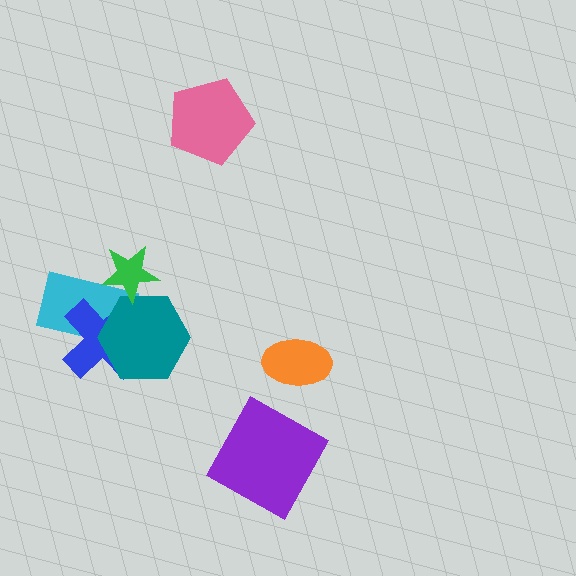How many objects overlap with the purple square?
0 objects overlap with the purple square.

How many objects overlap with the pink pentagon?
0 objects overlap with the pink pentagon.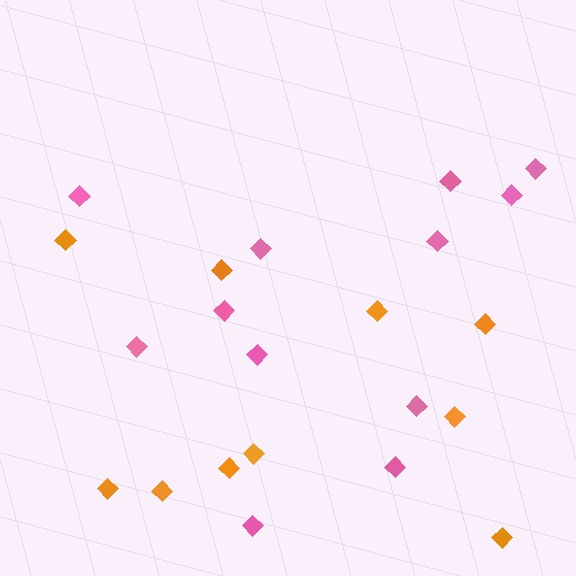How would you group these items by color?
There are 2 groups: one group of pink diamonds (12) and one group of orange diamonds (10).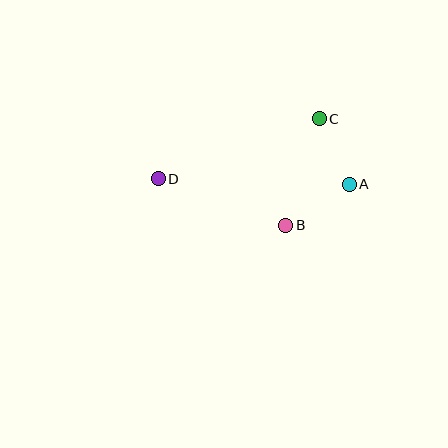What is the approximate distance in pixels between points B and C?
The distance between B and C is approximately 112 pixels.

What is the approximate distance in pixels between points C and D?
The distance between C and D is approximately 172 pixels.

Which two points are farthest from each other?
Points A and D are farthest from each other.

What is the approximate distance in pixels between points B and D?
The distance between B and D is approximately 136 pixels.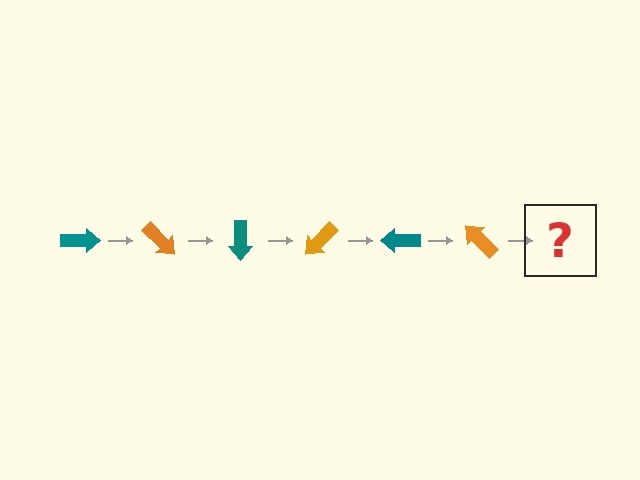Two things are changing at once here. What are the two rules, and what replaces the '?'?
The two rules are that it rotates 45 degrees each step and the color cycles through teal and orange. The '?' should be a teal arrow, rotated 270 degrees from the start.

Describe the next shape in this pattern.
It should be a teal arrow, rotated 270 degrees from the start.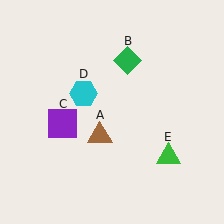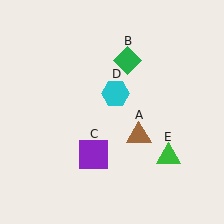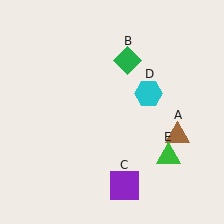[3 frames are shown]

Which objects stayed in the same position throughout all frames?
Green diamond (object B) and green triangle (object E) remained stationary.